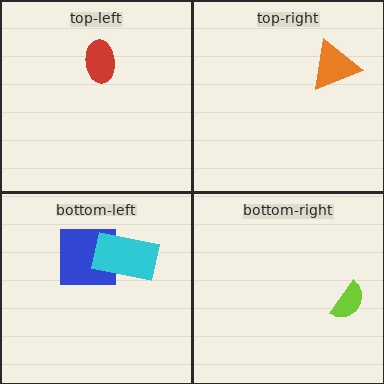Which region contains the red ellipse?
The top-left region.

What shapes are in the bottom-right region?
The lime semicircle.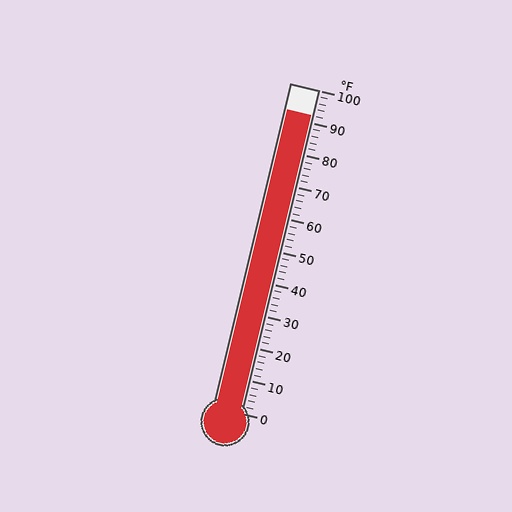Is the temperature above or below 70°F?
The temperature is above 70°F.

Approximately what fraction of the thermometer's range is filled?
The thermometer is filled to approximately 90% of its range.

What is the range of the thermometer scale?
The thermometer scale ranges from 0°F to 100°F.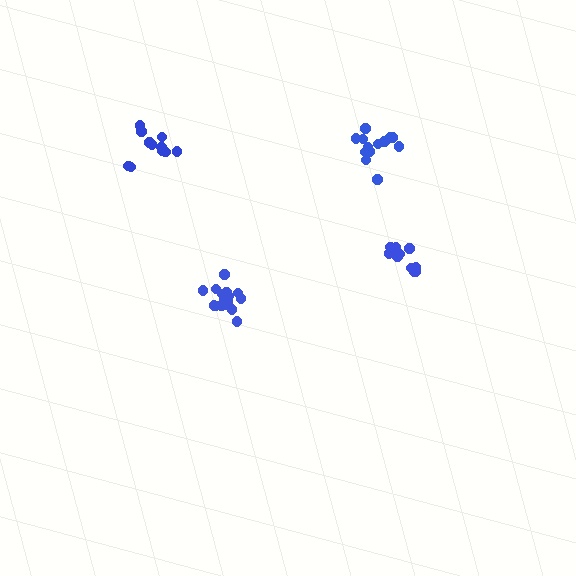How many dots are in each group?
Group 1: 12 dots, Group 2: 12 dots, Group 3: 13 dots, Group 4: 17 dots (54 total).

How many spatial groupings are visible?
There are 4 spatial groupings.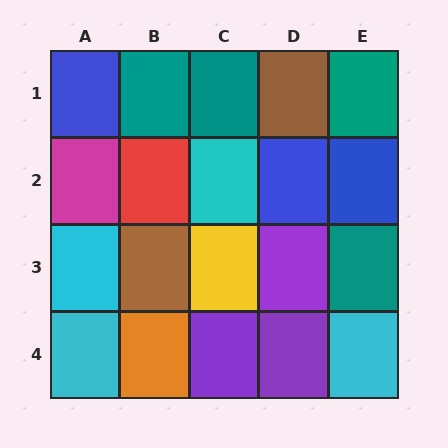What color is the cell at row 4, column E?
Cyan.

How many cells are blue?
3 cells are blue.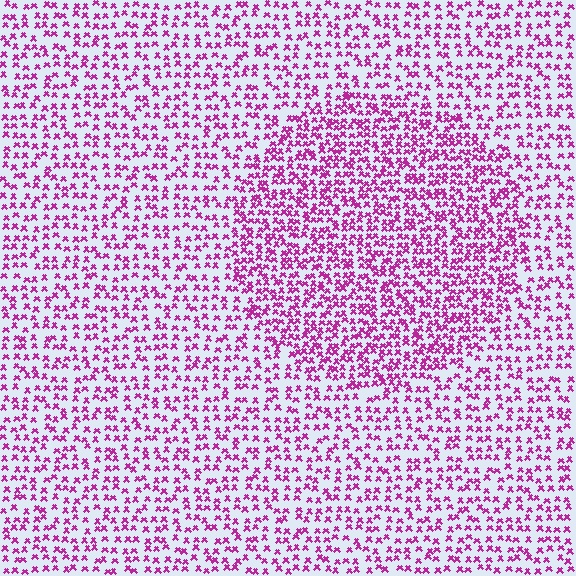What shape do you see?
I see a circle.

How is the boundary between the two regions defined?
The boundary is defined by a change in element density (approximately 1.7x ratio). All elements are the same color, size, and shape.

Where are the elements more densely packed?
The elements are more densely packed inside the circle boundary.